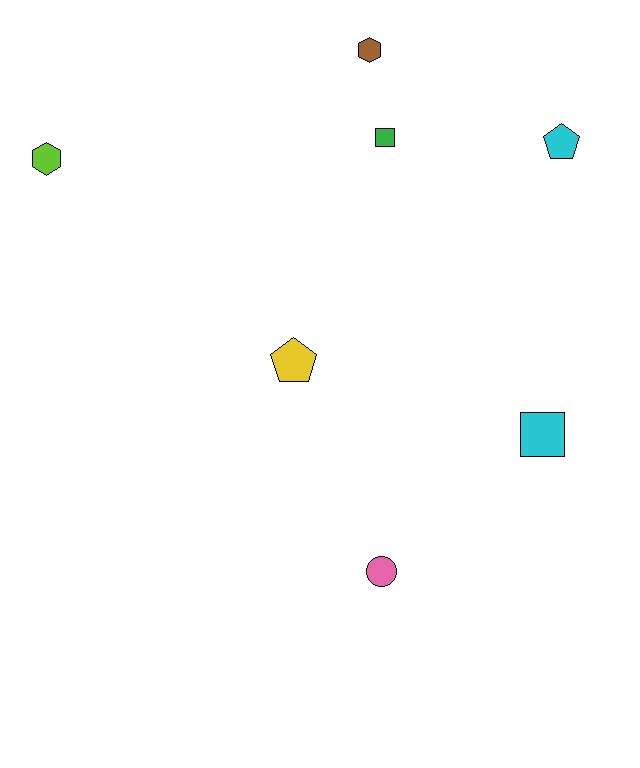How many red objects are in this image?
There are no red objects.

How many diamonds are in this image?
There are no diamonds.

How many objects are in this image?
There are 7 objects.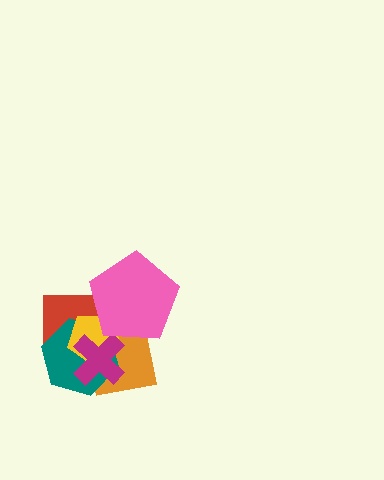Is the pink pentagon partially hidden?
No, no other shape covers it.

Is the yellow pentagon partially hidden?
Yes, it is partially covered by another shape.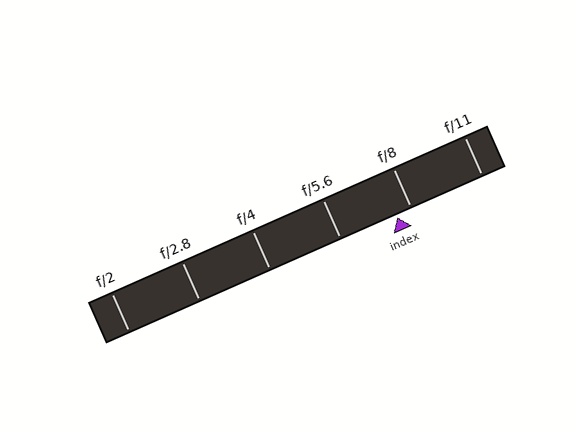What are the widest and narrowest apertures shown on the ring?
The widest aperture shown is f/2 and the narrowest is f/11.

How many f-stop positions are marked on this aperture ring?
There are 6 f-stop positions marked.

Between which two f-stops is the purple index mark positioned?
The index mark is between f/5.6 and f/8.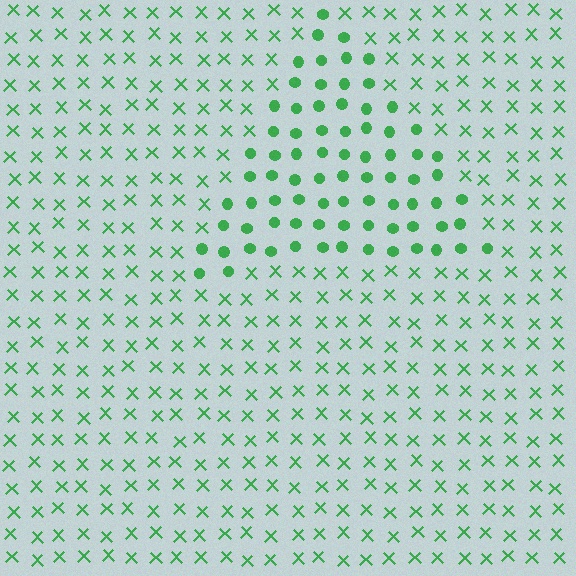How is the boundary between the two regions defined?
The boundary is defined by a change in element shape: circles inside vs. X marks outside. All elements share the same color and spacing.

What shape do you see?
I see a triangle.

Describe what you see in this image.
The image is filled with small green elements arranged in a uniform grid. A triangle-shaped region contains circles, while the surrounding area contains X marks. The boundary is defined purely by the change in element shape.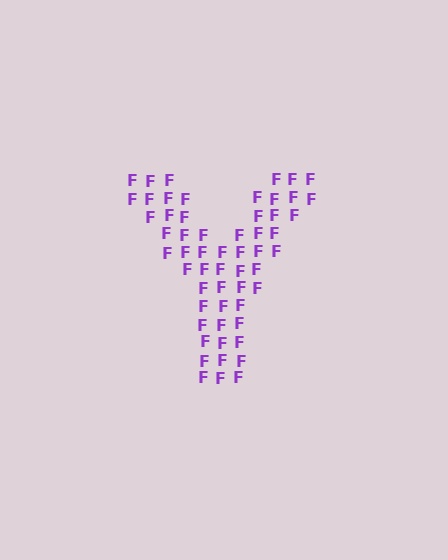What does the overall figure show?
The overall figure shows the letter Y.